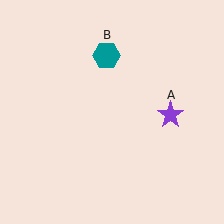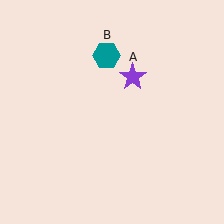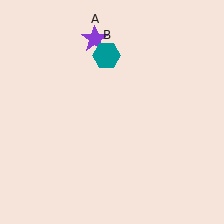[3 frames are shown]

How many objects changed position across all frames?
1 object changed position: purple star (object A).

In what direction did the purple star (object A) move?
The purple star (object A) moved up and to the left.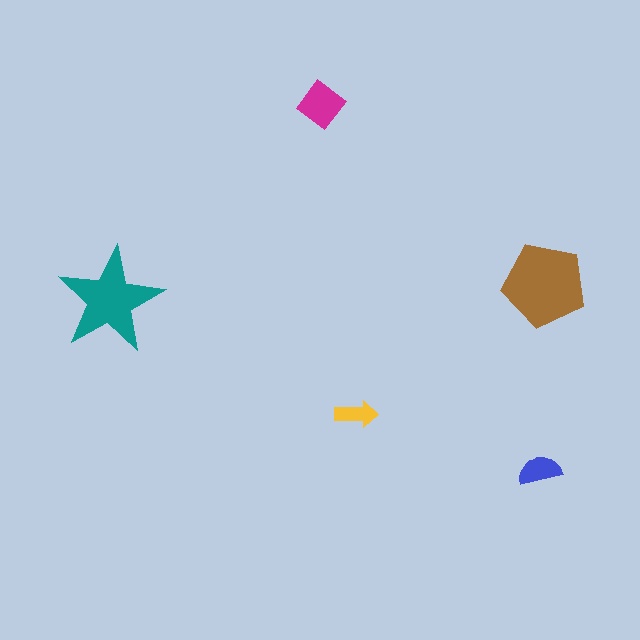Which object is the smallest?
The yellow arrow.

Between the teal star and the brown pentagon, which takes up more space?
The brown pentagon.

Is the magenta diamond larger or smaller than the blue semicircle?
Larger.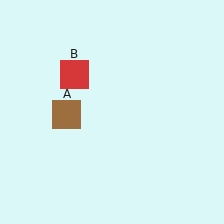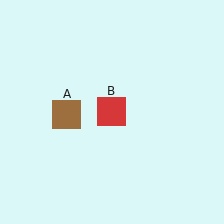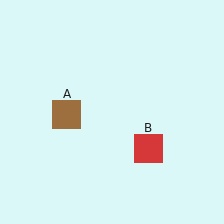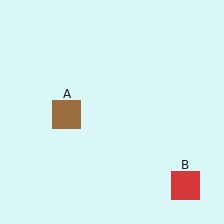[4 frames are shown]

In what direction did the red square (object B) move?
The red square (object B) moved down and to the right.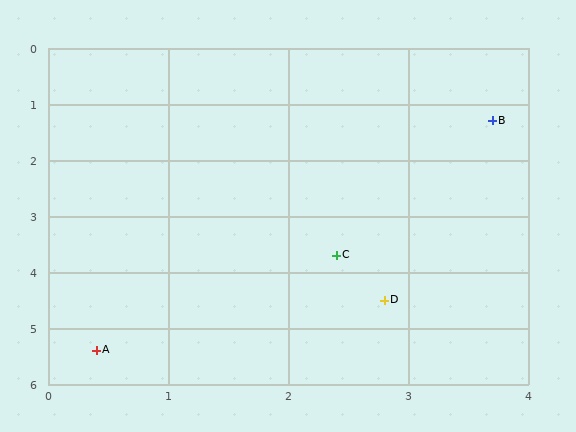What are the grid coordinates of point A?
Point A is at approximately (0.4, 5.4).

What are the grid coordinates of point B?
Point B is at approximately (3.7, 1.3).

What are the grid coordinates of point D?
Point D is at approximately (2.8, 4.5).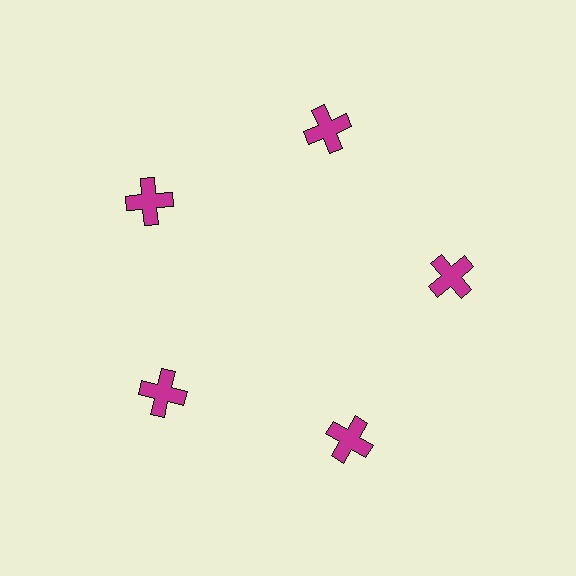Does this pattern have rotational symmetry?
Yes, this pattern has 5-fold rotational symmetry. It looks the same after rotating 72 degrees around the center.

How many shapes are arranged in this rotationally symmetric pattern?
There are 5 shapes, arranged in 5 groups of 1.